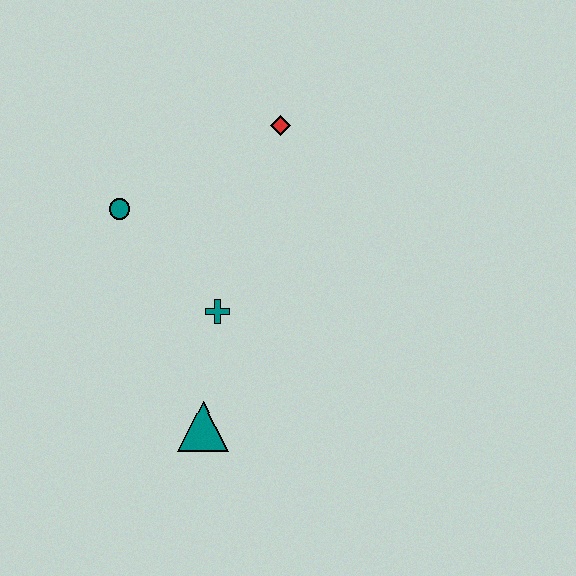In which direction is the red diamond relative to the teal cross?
The red diamond is above the teal cross.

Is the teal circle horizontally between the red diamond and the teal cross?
No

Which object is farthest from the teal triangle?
The red diamond is farthest from the teal triangle.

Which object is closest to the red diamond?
The teal circle is closest to the red diamond.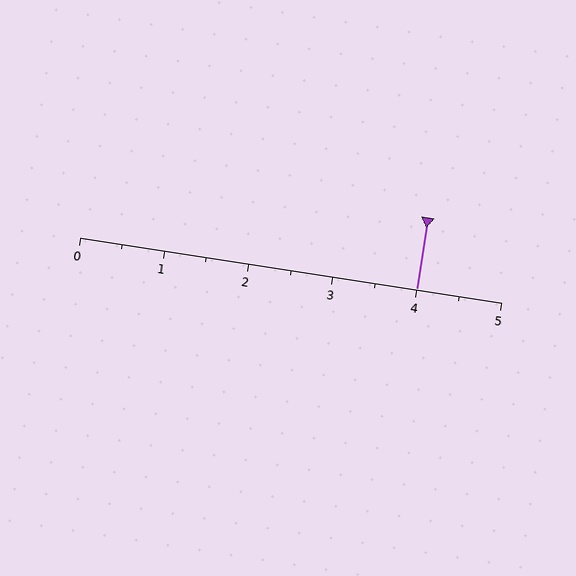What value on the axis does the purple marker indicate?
The marker indicates approximately 4.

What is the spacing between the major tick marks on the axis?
The major ticks are spaced 1 apart.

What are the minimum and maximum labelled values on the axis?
The axis runs from 0 to 5.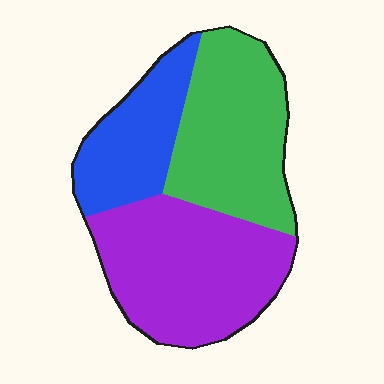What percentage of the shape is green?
Green covers roughly 35% of the shape.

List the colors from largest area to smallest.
From largest to smallest: purple, green, blue.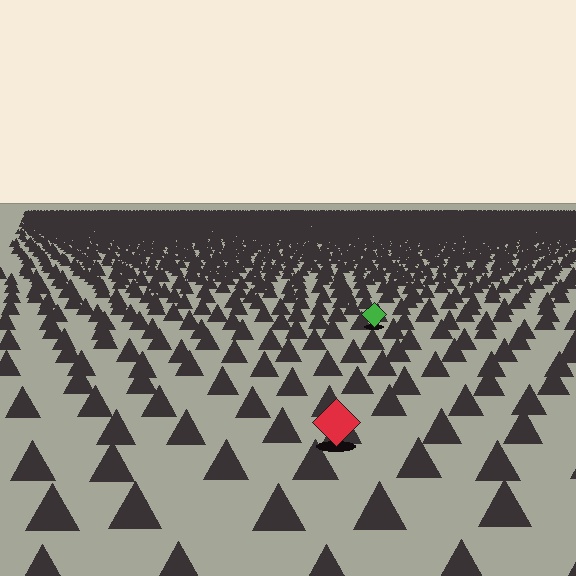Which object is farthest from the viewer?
The green diamond is farthest from the viewer. It appears smaller and the ground texture around it is denser.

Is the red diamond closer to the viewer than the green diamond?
Yes. The red diamond is closer — you can tell from the texture gradient: the ground texture is coarser near it.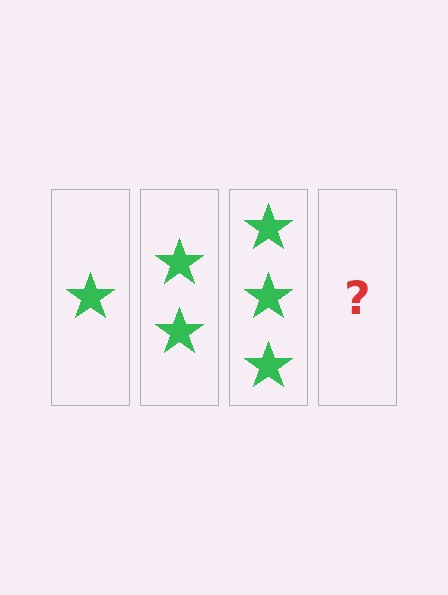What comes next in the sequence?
The next element should be 4 stars.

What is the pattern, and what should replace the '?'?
The pattern is that each step adds one more star. The '?' should be 4 stars.